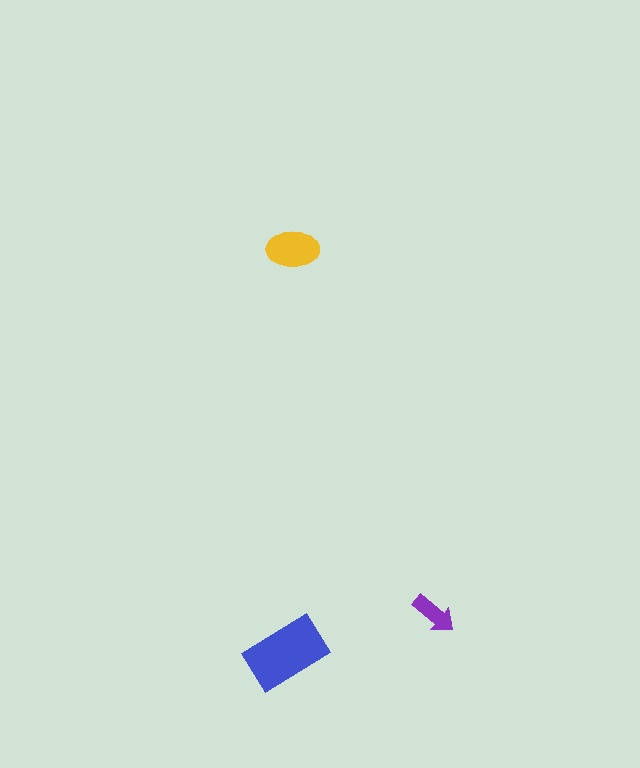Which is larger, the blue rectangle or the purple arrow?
The blue rectangle.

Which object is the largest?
The blue rectangle.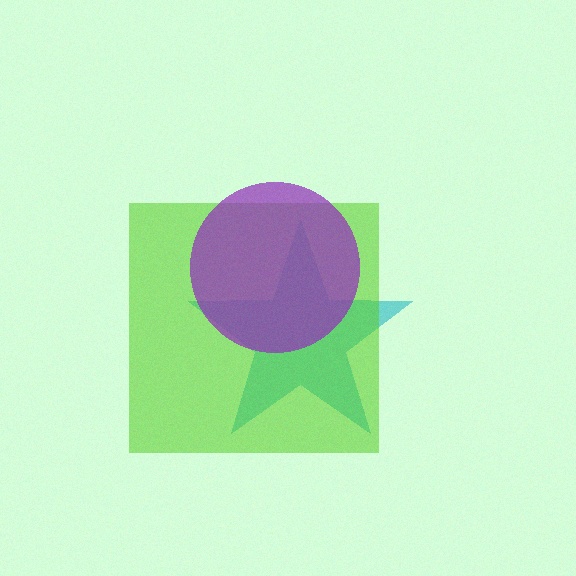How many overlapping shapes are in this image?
There are 3 overlapping shapes in the image.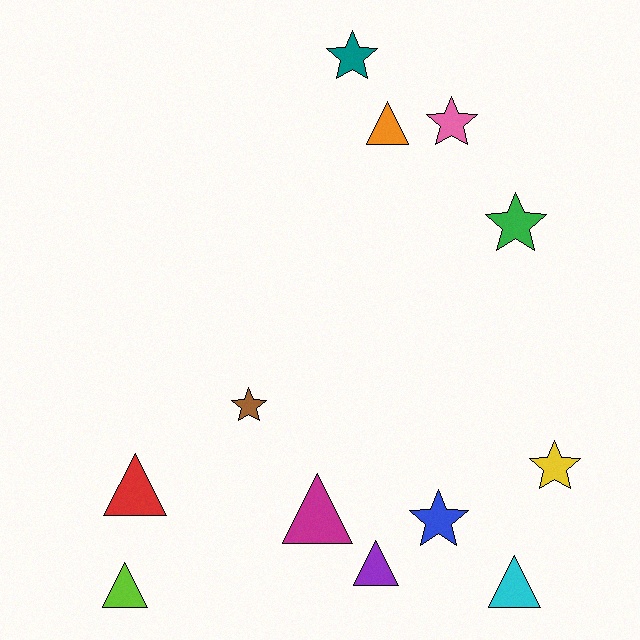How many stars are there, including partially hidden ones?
There are 6 stars.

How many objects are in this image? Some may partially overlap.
There are 12 objects.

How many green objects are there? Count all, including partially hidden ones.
There is 1 green object.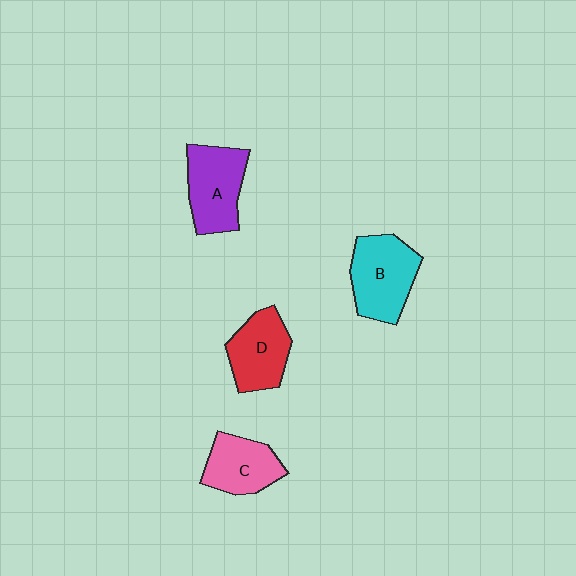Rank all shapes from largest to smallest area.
From largest to smallest: B (cyan), A (purple), D (red), C (pink).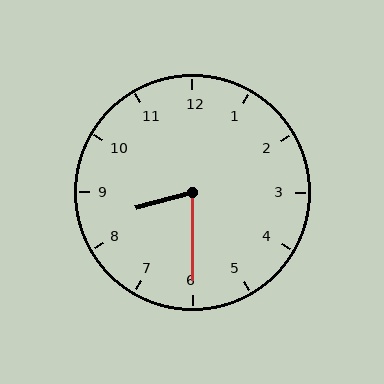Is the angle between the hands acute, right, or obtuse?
It is acute.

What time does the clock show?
8:30.